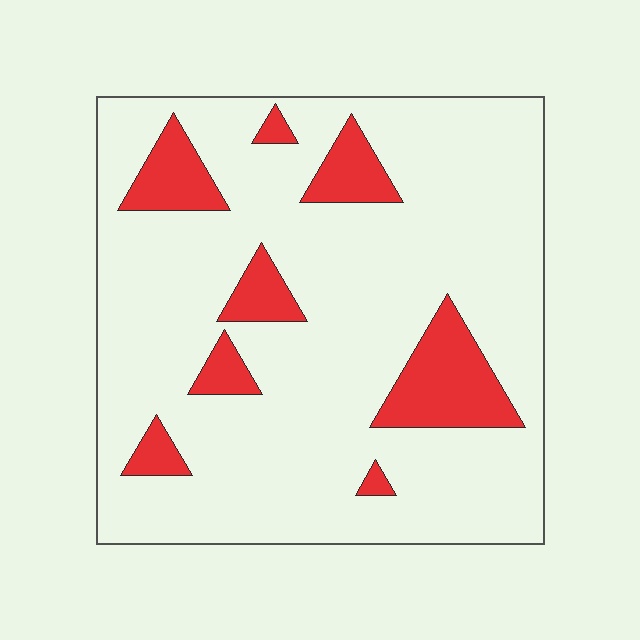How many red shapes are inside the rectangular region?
8.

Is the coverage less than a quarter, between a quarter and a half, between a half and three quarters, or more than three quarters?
Less than a quarter.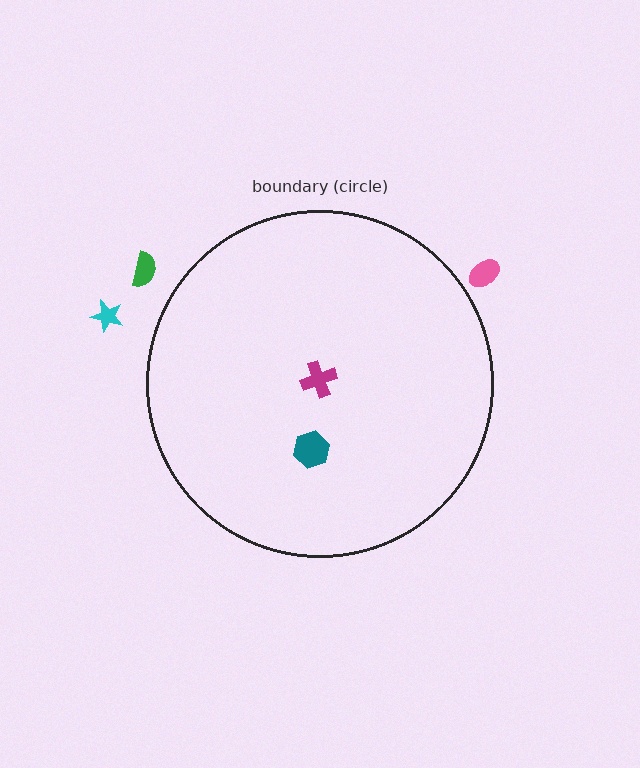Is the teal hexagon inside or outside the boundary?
Inside.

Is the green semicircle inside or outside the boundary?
Outside.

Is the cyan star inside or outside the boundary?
Outside.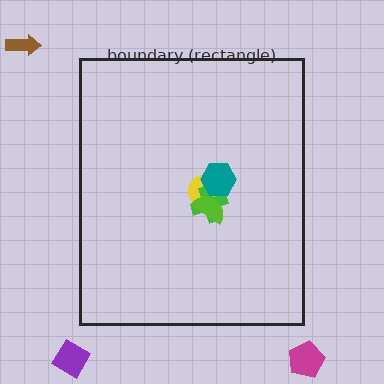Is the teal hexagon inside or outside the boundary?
Inside.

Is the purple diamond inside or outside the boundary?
Outside.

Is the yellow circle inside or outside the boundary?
Inside.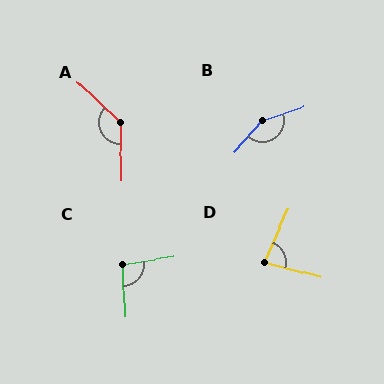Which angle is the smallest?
D, at approximately 81 degrees.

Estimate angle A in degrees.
Approximately 132 degrees.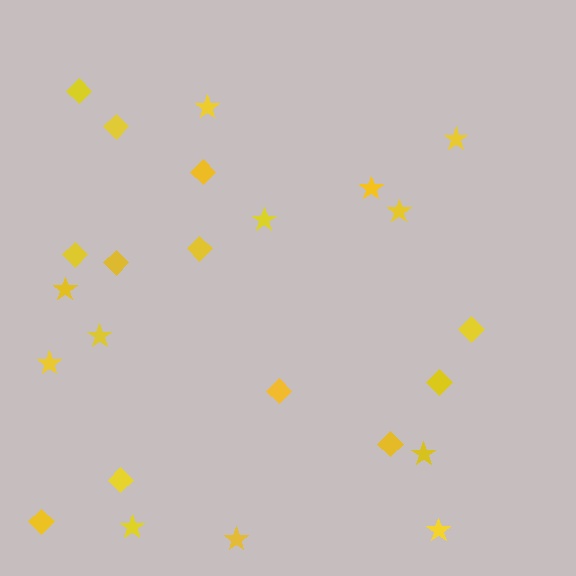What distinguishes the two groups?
There are 2 groups: one group of stars (12) and one group of diamonds (12).